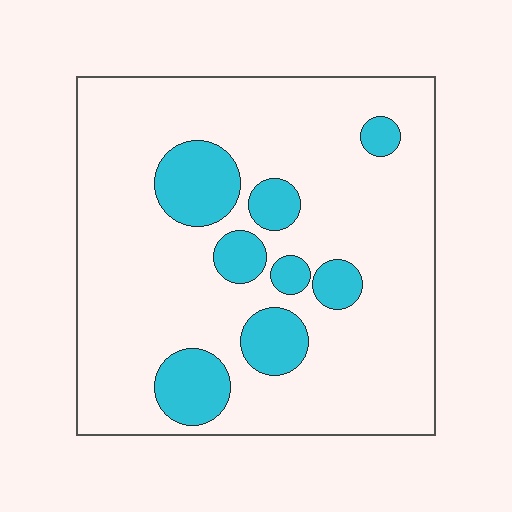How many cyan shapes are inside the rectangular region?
8.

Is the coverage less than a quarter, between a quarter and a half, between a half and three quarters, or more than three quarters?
Less than a quarter.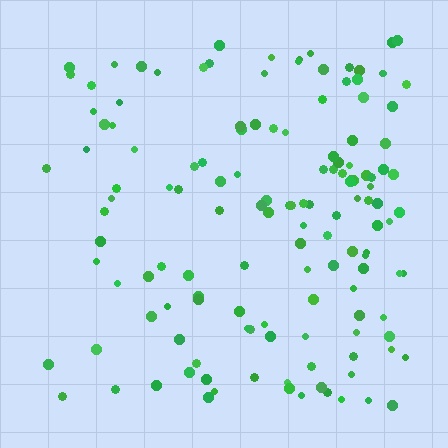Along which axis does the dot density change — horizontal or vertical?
Horizontal.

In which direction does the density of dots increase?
From left to right, with the right side densest.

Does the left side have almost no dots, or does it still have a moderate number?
Still a moderate number, just noticeably fewer than the right.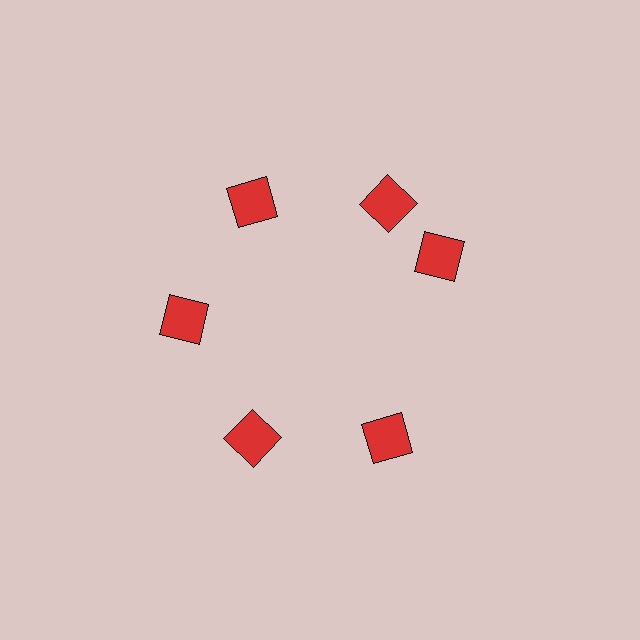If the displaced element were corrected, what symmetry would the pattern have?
It would have 6-fold rotational symmetry — the pattern would map onto itself every 60 degrees.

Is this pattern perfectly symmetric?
No. The 6 red squares are arranged in a ring, but one element near the 3 o'clock position is rotated out of alignment along the ring, breaking the 6-fold rotational symmetry.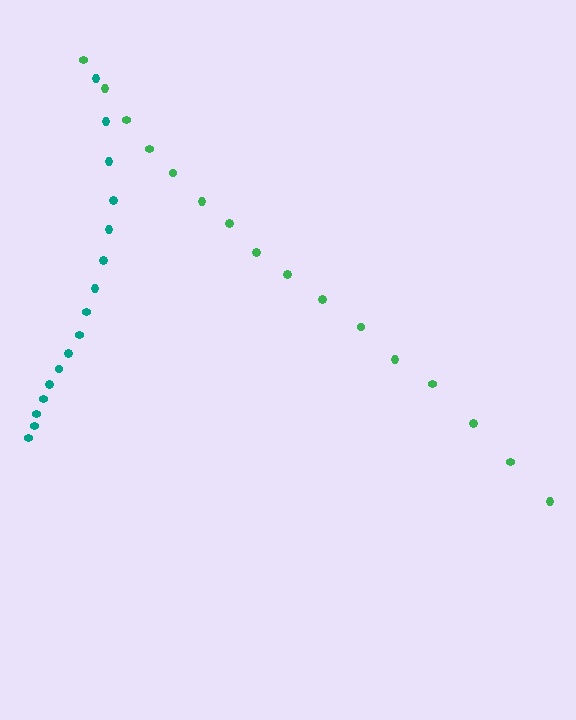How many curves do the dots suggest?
There are 2 distinct paths.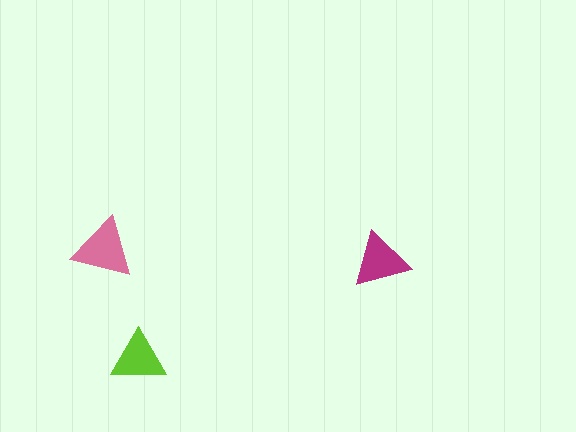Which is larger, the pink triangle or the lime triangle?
The pink one.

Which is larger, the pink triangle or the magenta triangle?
The pink one.